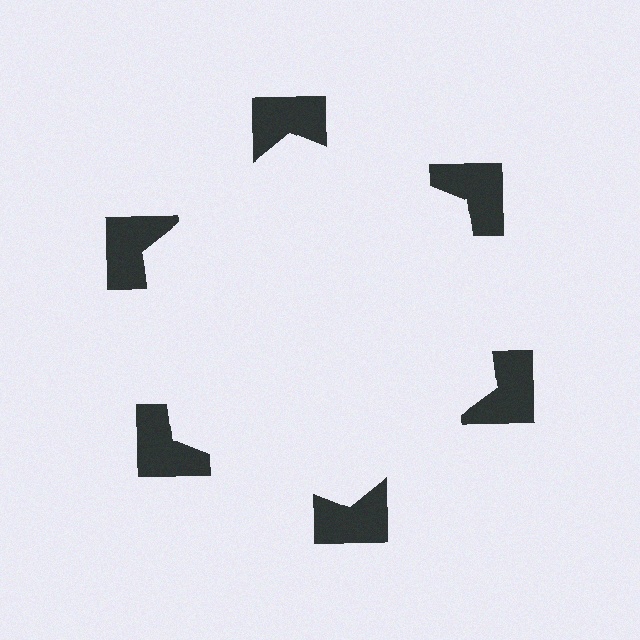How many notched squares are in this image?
There are 6 — one at each vertex of the illusory hexagon.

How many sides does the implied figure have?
6 sides.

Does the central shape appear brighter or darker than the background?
It typically appears slightly brighter than the background, even though no actual brightness change is drawn.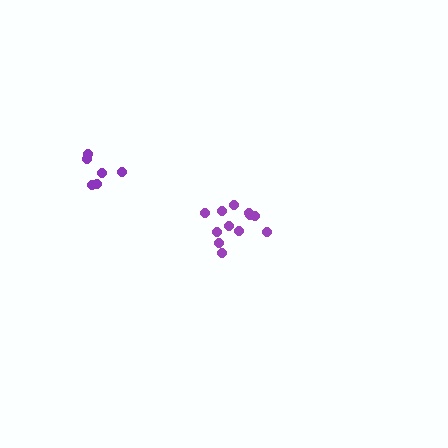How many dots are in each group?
Group 1: 12 dots, Group 2: 6 dots (18 total).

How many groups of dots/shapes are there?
There are 2 groups.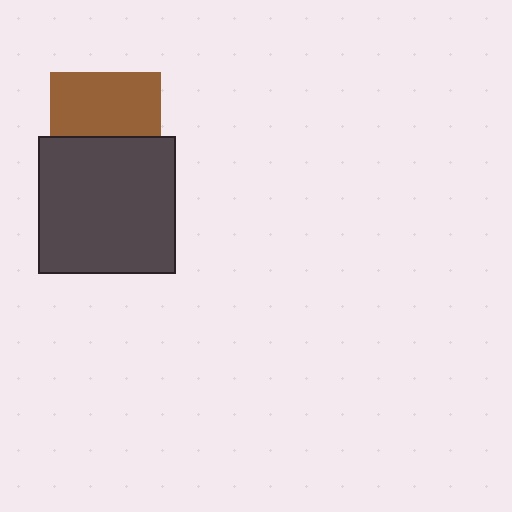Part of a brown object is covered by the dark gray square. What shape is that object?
It is a square.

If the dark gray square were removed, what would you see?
You would see the complete brown square.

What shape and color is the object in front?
The object in front is a dark gray square.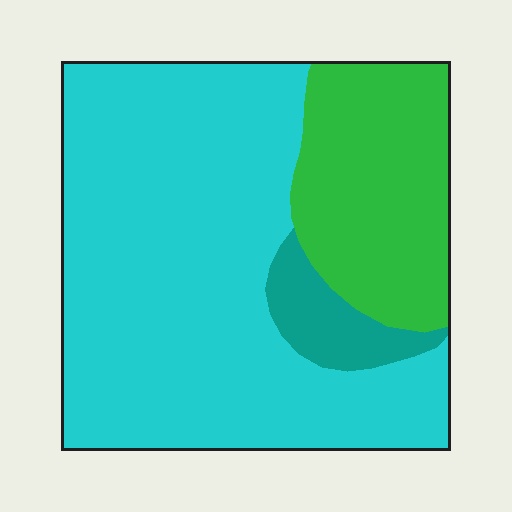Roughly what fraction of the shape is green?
Green covers 25% of the shape.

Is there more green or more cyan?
Cyan.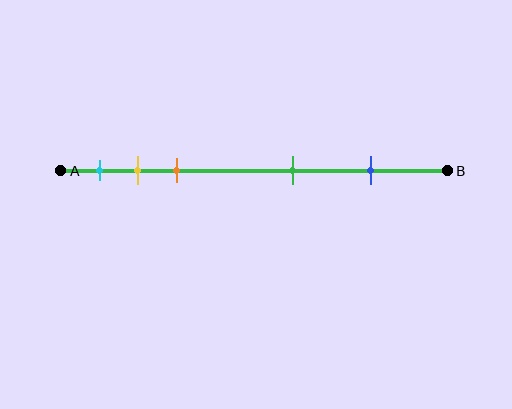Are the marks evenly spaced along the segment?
No, the marks are not evenly spaced.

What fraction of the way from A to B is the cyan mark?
The cyan mark is approximately 10% (0.1) of the way from A to B.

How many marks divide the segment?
There are 5 marks dividing the segment.